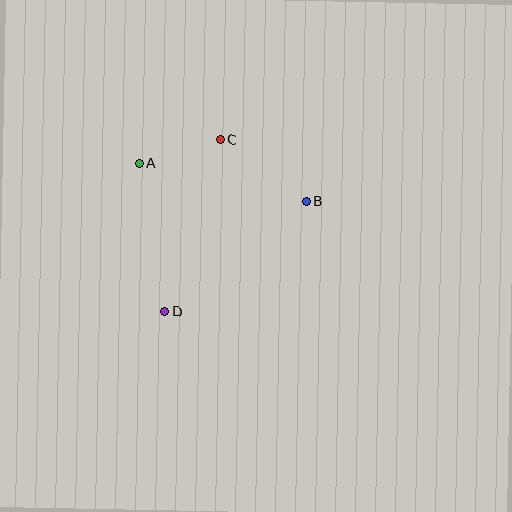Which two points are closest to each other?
Points A and C are closest to each other.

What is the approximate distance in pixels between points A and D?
The distance between A and D is approximately 151 pixels.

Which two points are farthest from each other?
Points C and D are farthest from each other.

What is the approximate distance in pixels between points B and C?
The distance between B and C is approximately 105 pixels.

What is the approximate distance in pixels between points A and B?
The distance between A and B is approximately 172 pixels.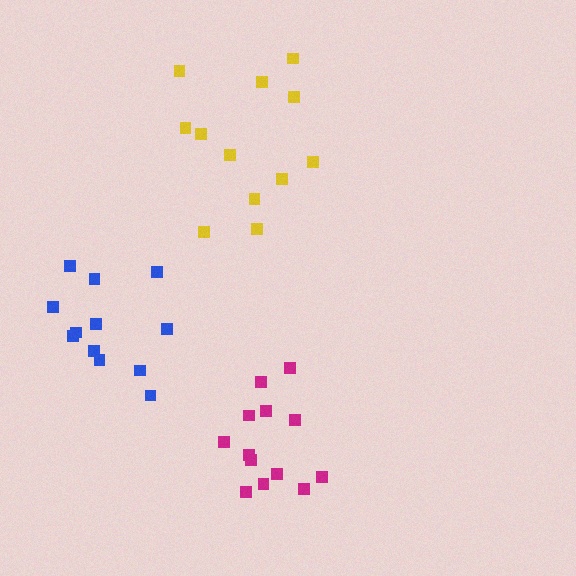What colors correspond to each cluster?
The clusters are colored: magenta, yellow, blue.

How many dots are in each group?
Group 1: 13 dots, Group 2: 12 dots, Group 3: 12 dots (37 total).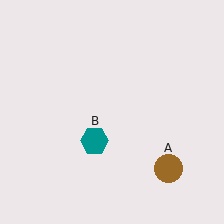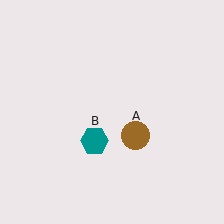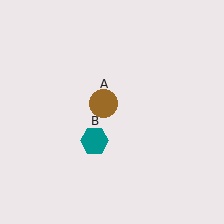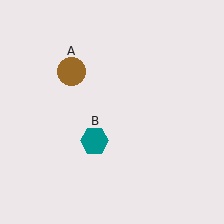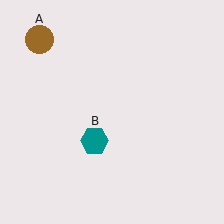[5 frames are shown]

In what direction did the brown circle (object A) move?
The brown circle (object A) moved up and to the left.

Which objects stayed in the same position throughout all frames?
Teal hexagon (object B) remained stationary.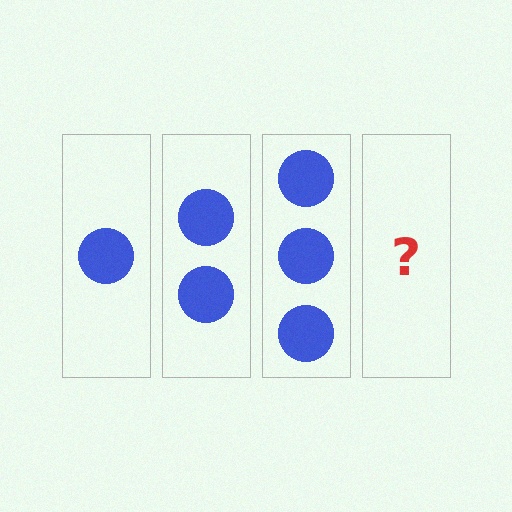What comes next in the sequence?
The next element should be 4 circles.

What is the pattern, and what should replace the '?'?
The pattern is that each step adds one more circle. The '?' should be 4 circles.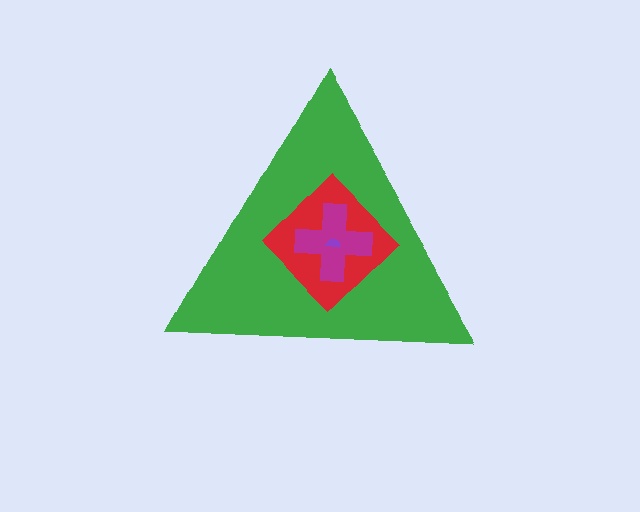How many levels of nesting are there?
4.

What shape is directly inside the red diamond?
The magenta cross.